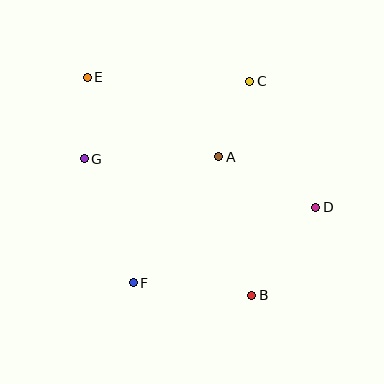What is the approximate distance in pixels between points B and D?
The distance between B and D is approximately 109 pixels.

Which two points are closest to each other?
Points A and C are closest to each other.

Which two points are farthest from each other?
Points B and E are farthest from each other.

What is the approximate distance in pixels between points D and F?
The distance between D and F is approximately 197 pixels.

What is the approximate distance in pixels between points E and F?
The distance between E and F is approximately 211 pixels.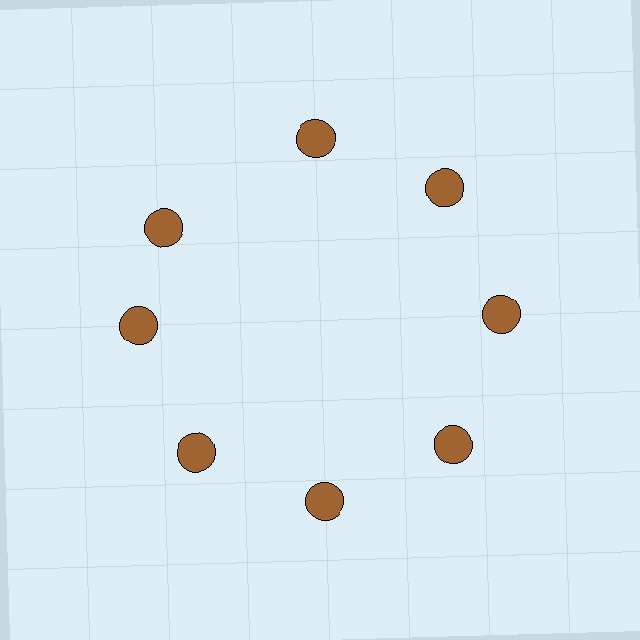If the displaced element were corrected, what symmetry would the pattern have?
It would have 8-fold rotational symmetry — the pattern would map onto itself every 45 degrees.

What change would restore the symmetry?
The symmetry would be restored by rotating it back into even spacing with its neighbors so that all 8 circles sit at equal angles and equal distance from the center.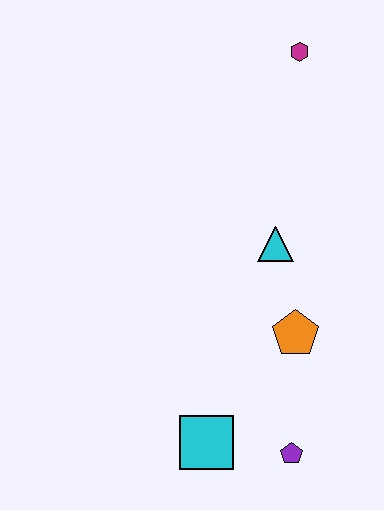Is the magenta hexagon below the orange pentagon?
No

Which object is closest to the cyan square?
The purple pentagon is closest to the cyan square.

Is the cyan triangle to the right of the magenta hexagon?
No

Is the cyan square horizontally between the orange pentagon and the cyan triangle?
No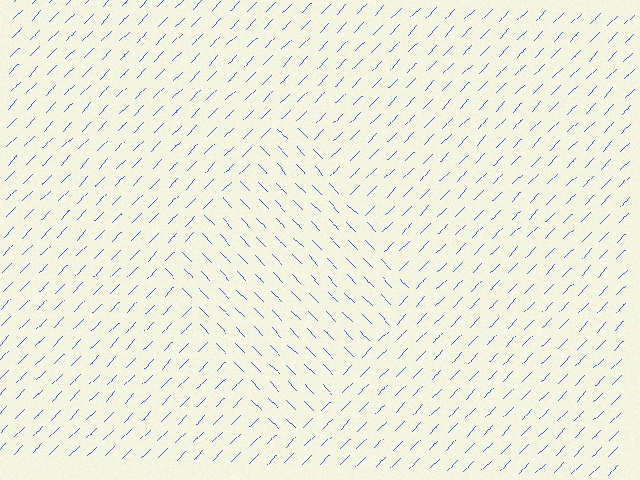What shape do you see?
I see a diamond.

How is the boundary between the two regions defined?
The boundary is defined purely by a change in line orientation (approximately 89 degrees difference). All lines are the same color and thickness.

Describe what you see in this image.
The image is filled with small blue line segments. A diamond region in the image has lines oriented differently from the surrounding lines, creating a visible texture boundary.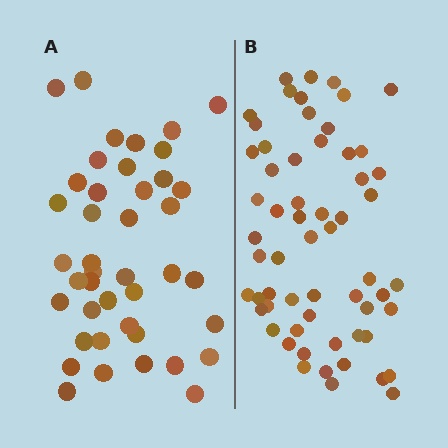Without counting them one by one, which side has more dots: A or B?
Region B (the right region) has more dots.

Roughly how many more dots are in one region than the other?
Region B has approximately 20 more dots than region A.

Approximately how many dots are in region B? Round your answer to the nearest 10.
About 60 dots.